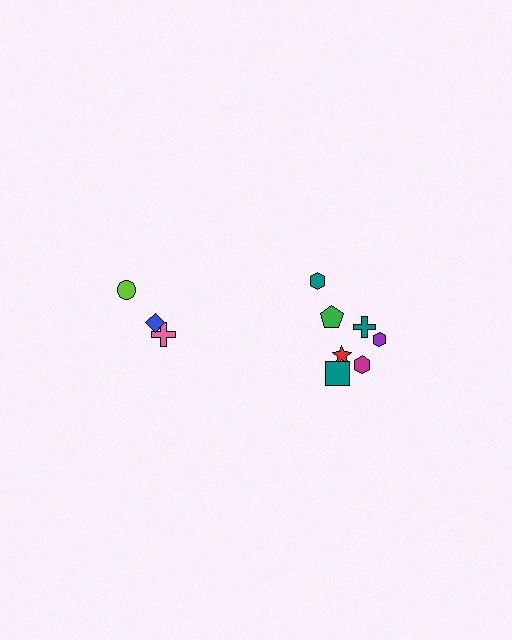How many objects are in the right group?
There are 7 objects.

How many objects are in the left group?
There are 3 objects.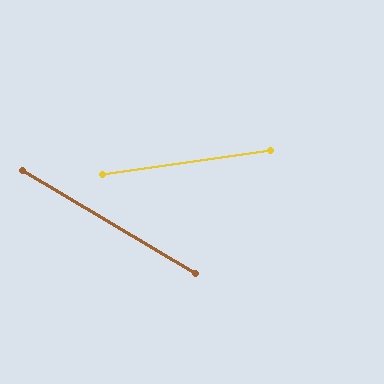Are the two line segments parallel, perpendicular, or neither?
Neither parallel nor perpendicular — they differ by about 39°.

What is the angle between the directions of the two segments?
Approximately 39 degrees.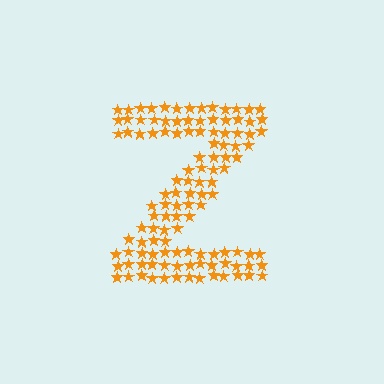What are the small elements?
The small elements are stars.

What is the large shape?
The large shape is the letter Z.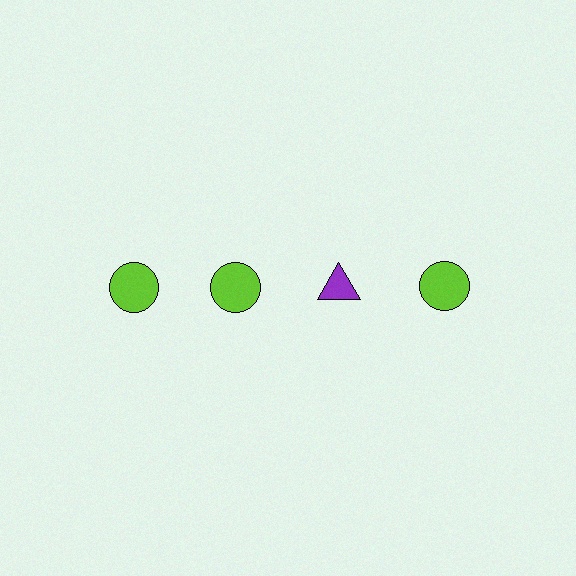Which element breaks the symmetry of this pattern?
The purple triangle in the top row, center column breaks the symmetry. All other shapes are lime circles.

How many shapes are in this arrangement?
There are 4 shapes arranged in a grid pattern.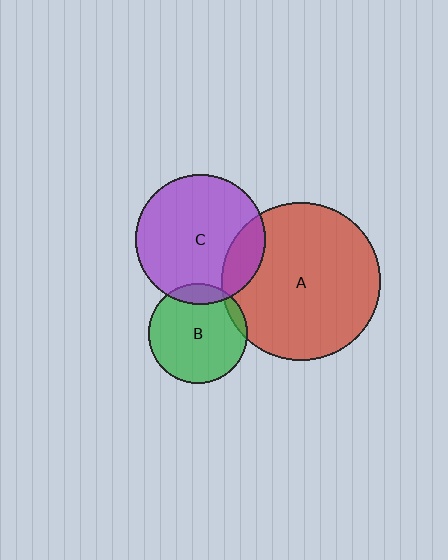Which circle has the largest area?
Circle A (red).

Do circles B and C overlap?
Yes.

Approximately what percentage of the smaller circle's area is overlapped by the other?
Approximately 10%.